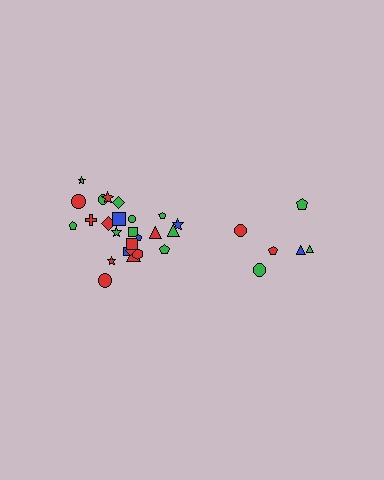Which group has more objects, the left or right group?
The left group.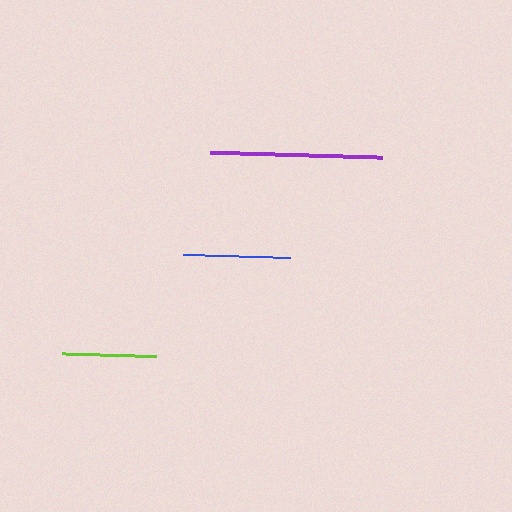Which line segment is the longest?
The purple line is the longest at approximately 173 pixels.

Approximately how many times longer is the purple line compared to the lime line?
The purple line is approximately 1.8 times the length of the lime line.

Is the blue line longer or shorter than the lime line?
The blue line is longer than the lime line.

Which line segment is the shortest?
The lime line is the shortest at approximately 94 pixels.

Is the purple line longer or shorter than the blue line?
The purple line is longer than the blue line.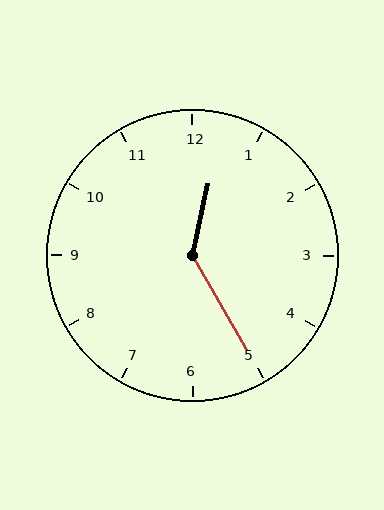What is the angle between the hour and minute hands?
Approximately 138 degrees.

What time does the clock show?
12:25.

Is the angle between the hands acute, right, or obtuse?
It is obtuse.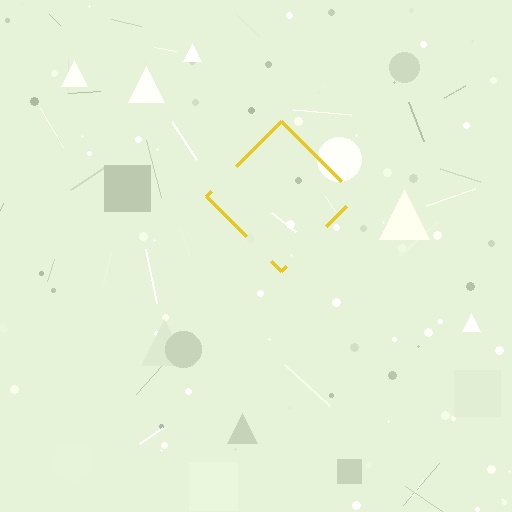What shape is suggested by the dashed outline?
The dashed outline suggests a diamond.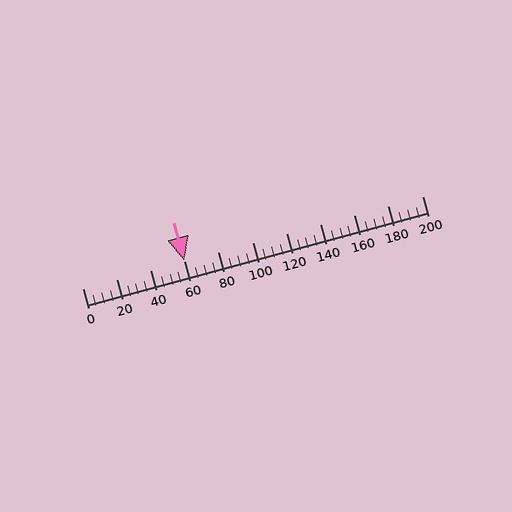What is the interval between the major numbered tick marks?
The major tick marks are spaced 20 units apart.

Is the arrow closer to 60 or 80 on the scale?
The arrow is closer to 60.